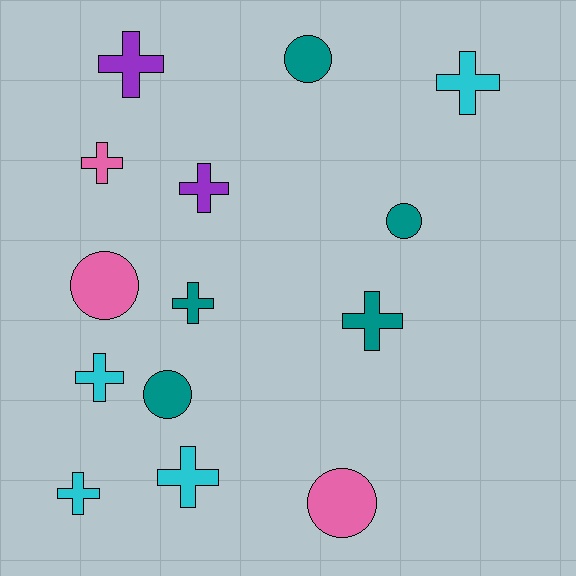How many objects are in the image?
There are 14 objects.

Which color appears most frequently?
Teal, with 5 objects.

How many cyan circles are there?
There are no cyan circles.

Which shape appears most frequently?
Cross, with 9 objects.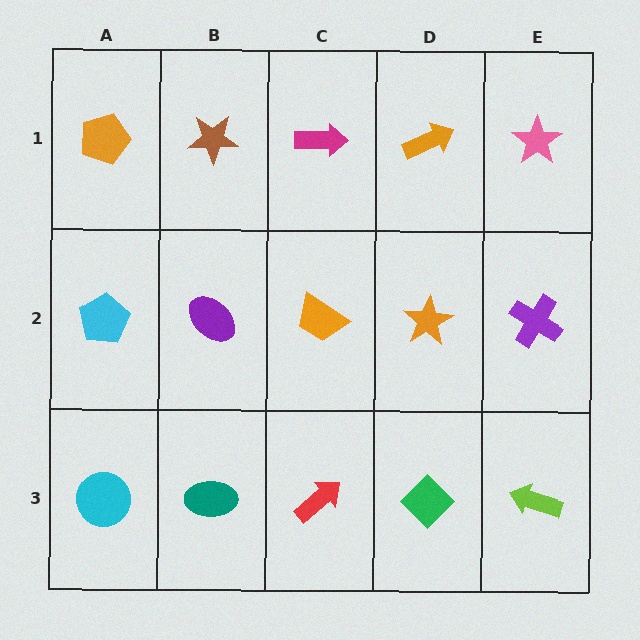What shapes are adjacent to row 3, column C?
An orange trapezoid (row 2, column C), a teal ellipse (row 3, column B), a green diamond (row 3, column D).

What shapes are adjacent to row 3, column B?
A purple ellipse (row 2, column B), a cyan circle (row 3, column A), a red arrow (row 3, column C).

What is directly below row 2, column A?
A cyan circle.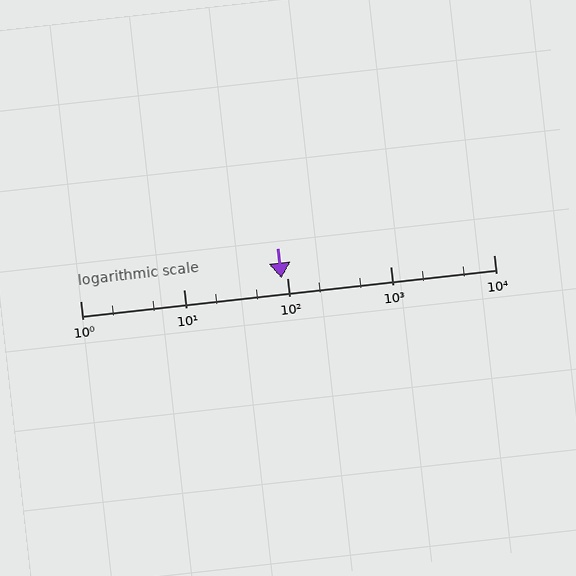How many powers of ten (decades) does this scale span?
The scale spans 4 decades, from 1 to 10000.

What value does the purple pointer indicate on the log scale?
The pointer indicates approximately 89.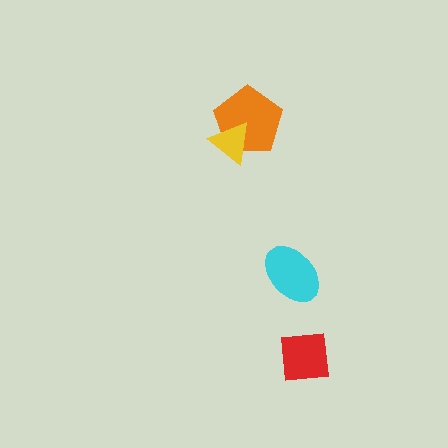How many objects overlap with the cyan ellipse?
0 objects overlap with the cyan ellipse.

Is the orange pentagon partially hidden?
Yes, it is partially covered by another shape.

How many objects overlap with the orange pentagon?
1 object overlaps with the orange pentagon.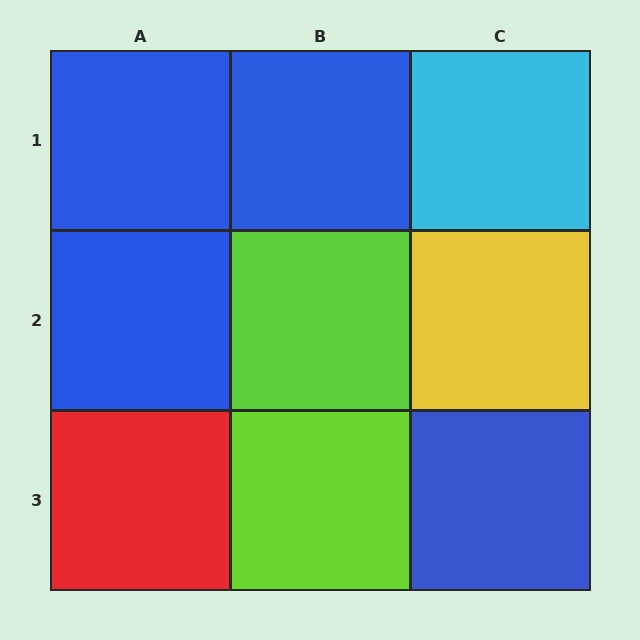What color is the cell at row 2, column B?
Lime.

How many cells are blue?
4 cells are blue.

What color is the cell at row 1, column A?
Blue.